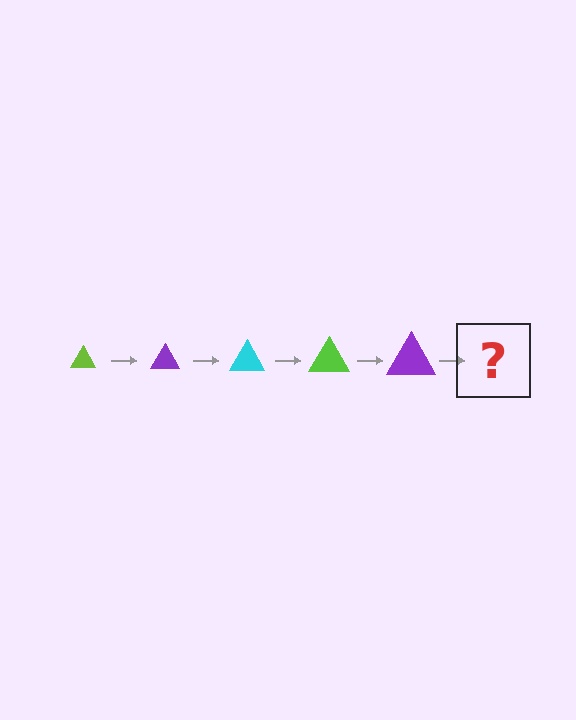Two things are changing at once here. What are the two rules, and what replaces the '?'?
The two rules are that the triangle grows larger each step and the color cycles through lime, purple, and cyan. The '?' should be a cyan triangle, larger than the previous one.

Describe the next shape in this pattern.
It should be a cyan triangle, larger than the previous one.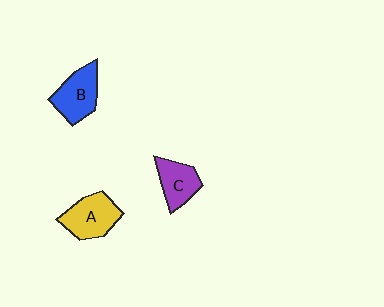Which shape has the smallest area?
Shape C (purple).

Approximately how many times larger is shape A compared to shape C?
Approximately 1.2 times.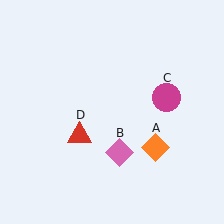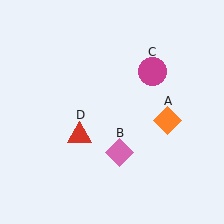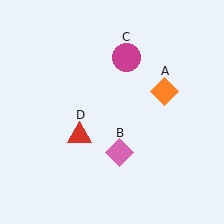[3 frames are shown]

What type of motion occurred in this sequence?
The orange diamond (object A), magenta circle (object C) rotated counterclockwise around the center of the scene.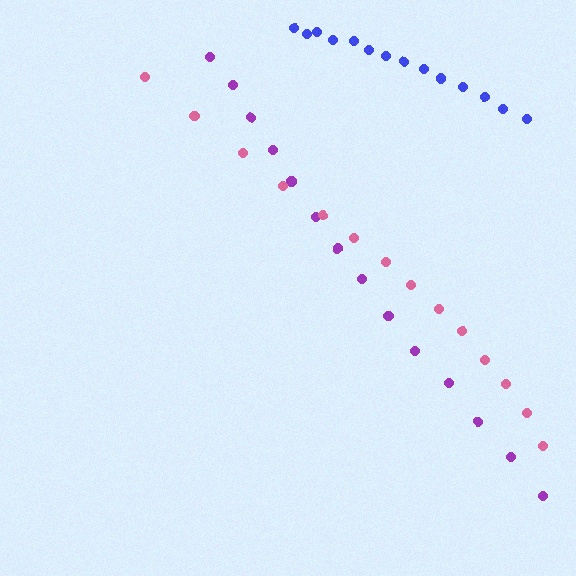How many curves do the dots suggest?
There are 3 distinct paths.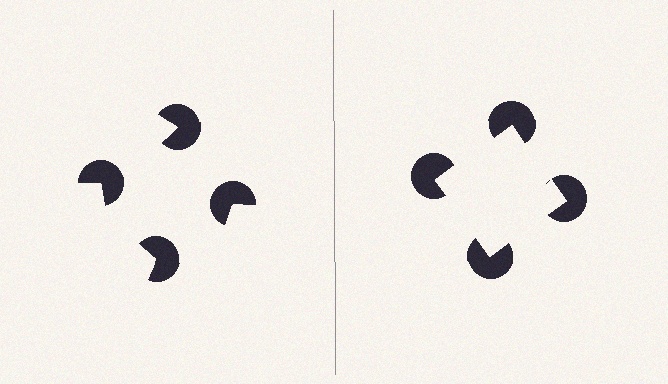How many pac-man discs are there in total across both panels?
8 — 4 on each side.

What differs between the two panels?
The pac-man discs are positioned identically on both sides; only the wedge orientations differ. On the right they align to a square; on the left they are misaligned.